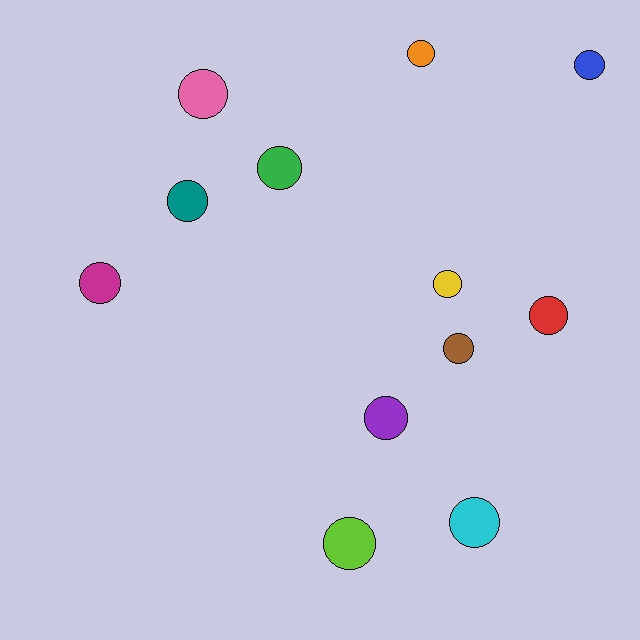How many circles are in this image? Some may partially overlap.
There are 12 circles.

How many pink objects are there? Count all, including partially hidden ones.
There is 1 pink object.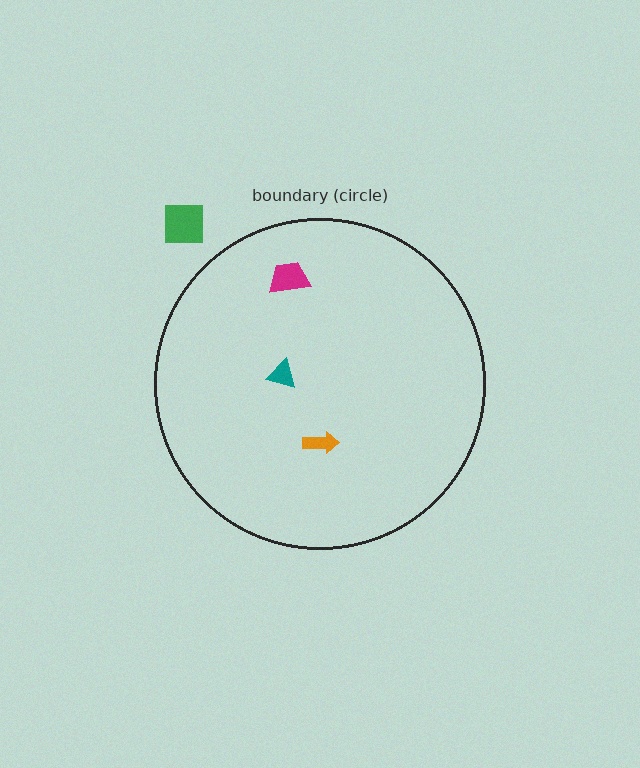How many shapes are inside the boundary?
3 inside, 1 outside.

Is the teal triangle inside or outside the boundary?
Inside.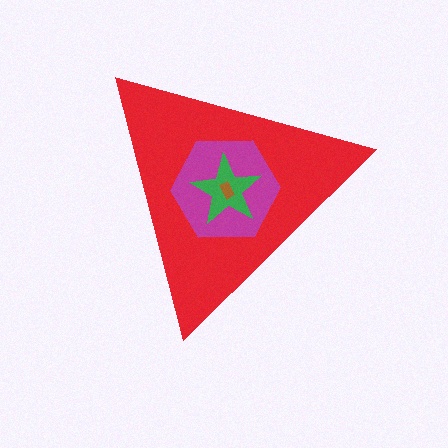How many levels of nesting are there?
4.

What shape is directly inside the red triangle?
The magenta hexagon.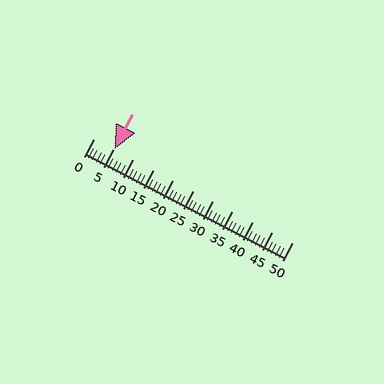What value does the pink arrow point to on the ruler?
The pink arrow points to approximately 5.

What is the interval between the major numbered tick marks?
The major tick marks are spaced 5 units apart.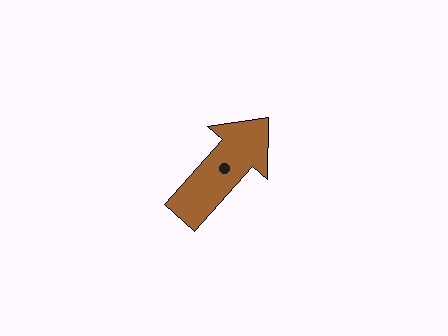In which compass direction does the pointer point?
Northeast.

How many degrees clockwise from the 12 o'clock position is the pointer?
Approximately 41 degrees.